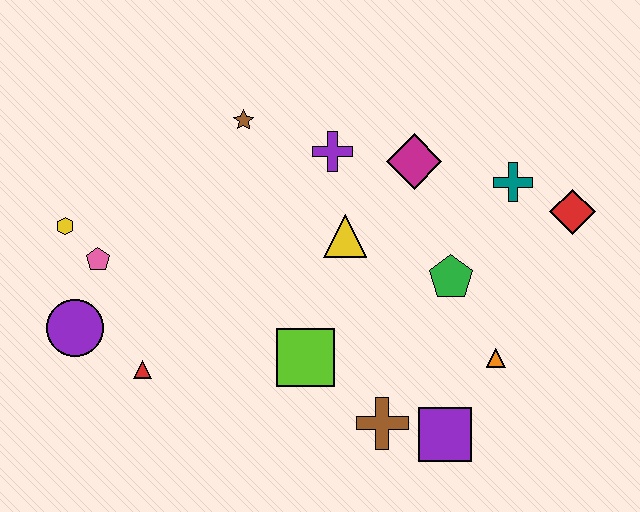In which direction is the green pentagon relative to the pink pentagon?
The green pentagon is to the right of the pink pentagon.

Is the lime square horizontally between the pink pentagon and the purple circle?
No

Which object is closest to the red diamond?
The teal cross is closest to the red diamond.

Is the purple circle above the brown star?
No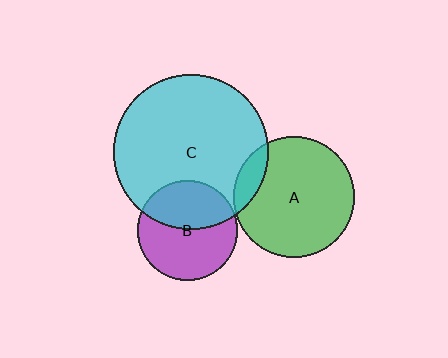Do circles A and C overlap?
Yes.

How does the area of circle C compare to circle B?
Approximately 2.4 times.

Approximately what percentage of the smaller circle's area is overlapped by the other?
Approximately 10%.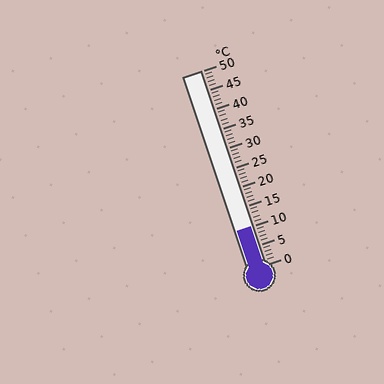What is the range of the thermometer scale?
The thermometer scale ranges from 0°C to 50°C.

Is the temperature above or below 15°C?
The temperature is below 15°C.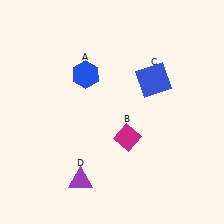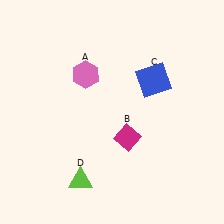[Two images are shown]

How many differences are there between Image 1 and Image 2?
There are 2 differences between the two images.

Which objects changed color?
A changed from blue to pink. D changed from purple to lime.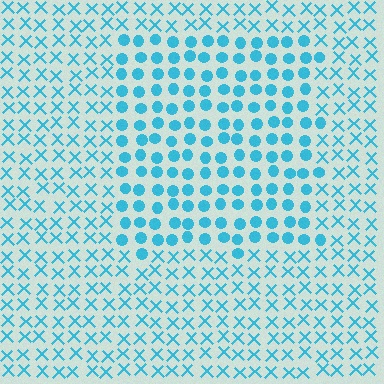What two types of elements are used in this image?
The image uses circles inside the rectangle region and X marks outside it.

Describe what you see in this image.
The image is filled with small cyan elements arranged in a uniform grid. A rectangle-shaped region contains circles, while the surrounding area contains X marks. The boundary is defined purely by the change in element shape.